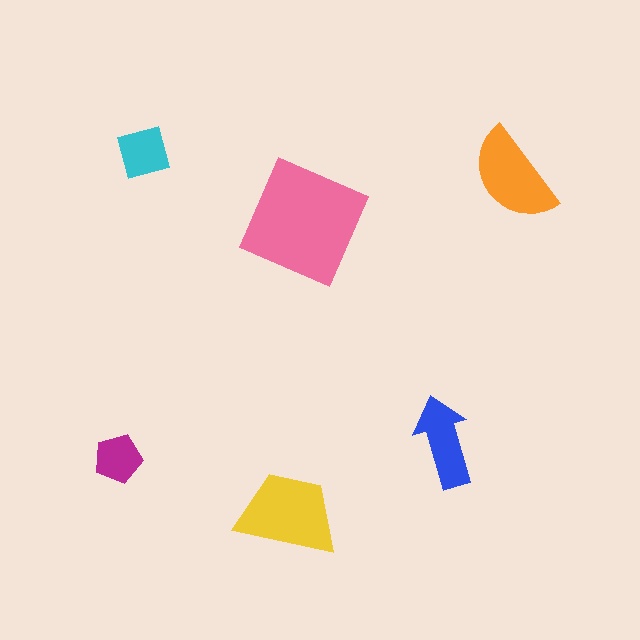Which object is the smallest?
The magenta pentagon.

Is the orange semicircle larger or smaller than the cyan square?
Larger.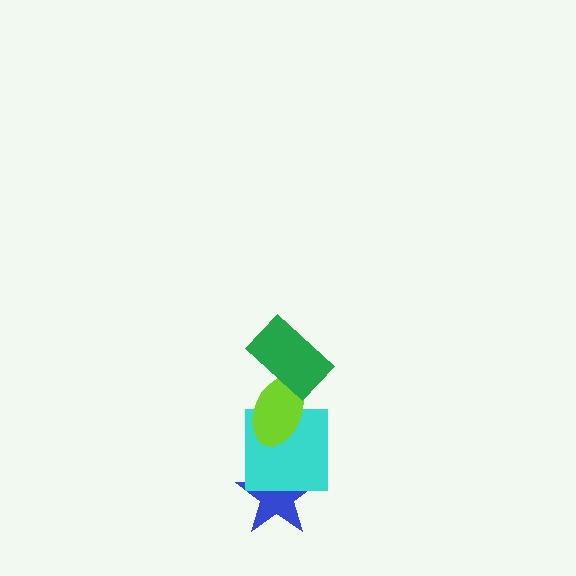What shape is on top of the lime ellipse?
The green rectangle is on top of the lime ellipse.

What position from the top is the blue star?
The blue star is 4th from the top.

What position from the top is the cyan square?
The cyan square is 3rd from the top.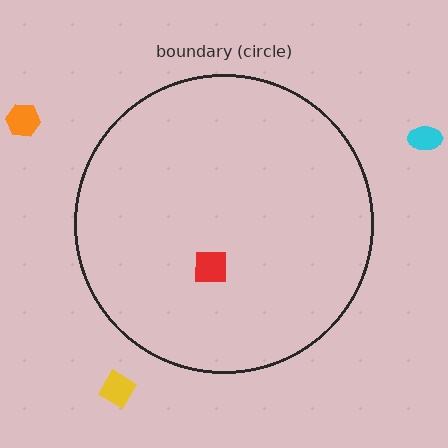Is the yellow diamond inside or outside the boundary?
Outside.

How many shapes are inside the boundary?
1 inside, 3 outside.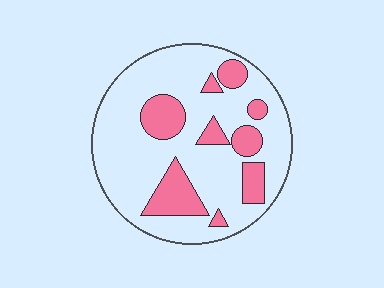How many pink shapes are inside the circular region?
9.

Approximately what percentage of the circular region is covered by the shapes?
Approximately 25%.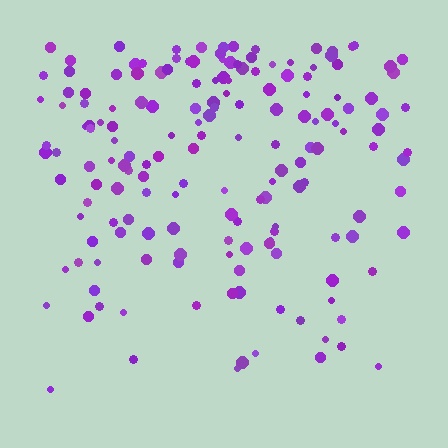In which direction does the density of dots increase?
From bottom to top, with the top side densest.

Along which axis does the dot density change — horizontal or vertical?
Vertical.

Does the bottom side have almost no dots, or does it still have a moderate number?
Still a moderate number, just noticeably fewer than the top.